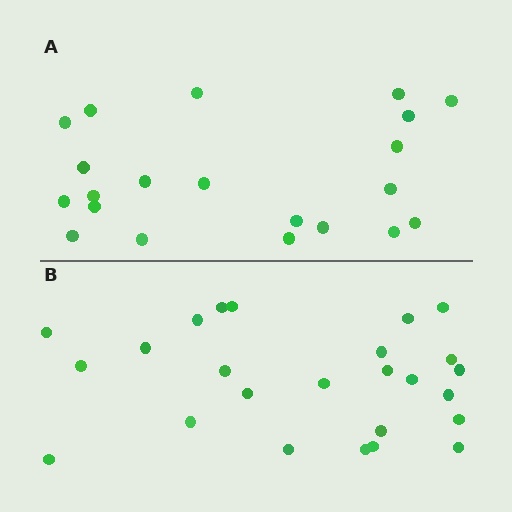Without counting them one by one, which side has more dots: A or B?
Region B (the bottom region) has more dots.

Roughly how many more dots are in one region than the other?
Region B has about 4 more dots than region A.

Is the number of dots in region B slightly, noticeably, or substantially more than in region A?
Region B has only slightly more — the two regions are fairly close. The ratio is roughly 1.2 to 1.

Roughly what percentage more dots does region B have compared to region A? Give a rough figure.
About 20% more.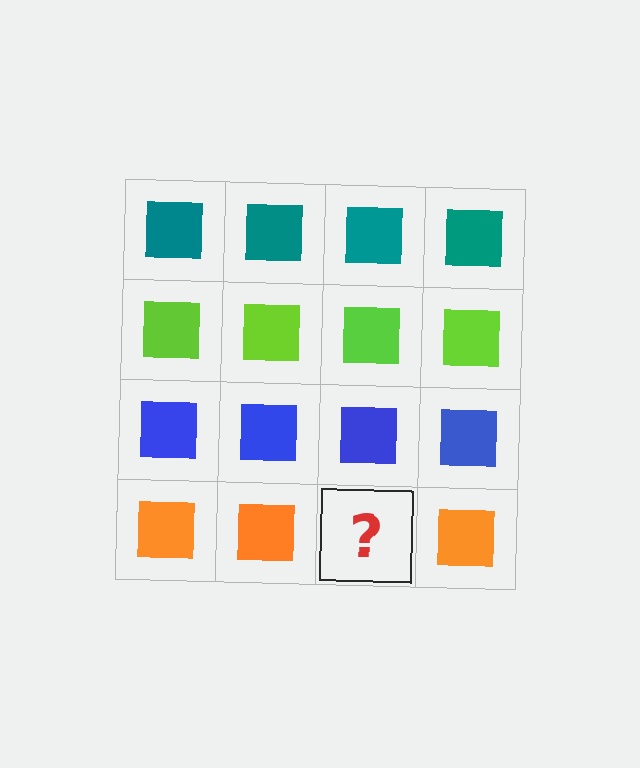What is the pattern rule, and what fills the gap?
The rule is that each row has a consistent color. The gap should be filled with an orange square.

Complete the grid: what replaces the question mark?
The question mark should be replaced with an orange square.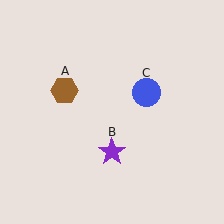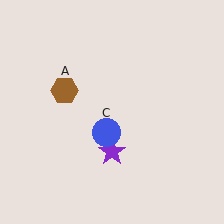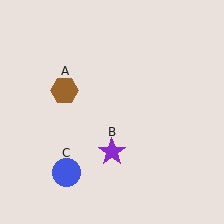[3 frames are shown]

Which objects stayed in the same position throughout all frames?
Brown hexagon (object A) and purple star (object B) remained stationary.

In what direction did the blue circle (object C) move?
The blue circle (object C) moved down and to the left.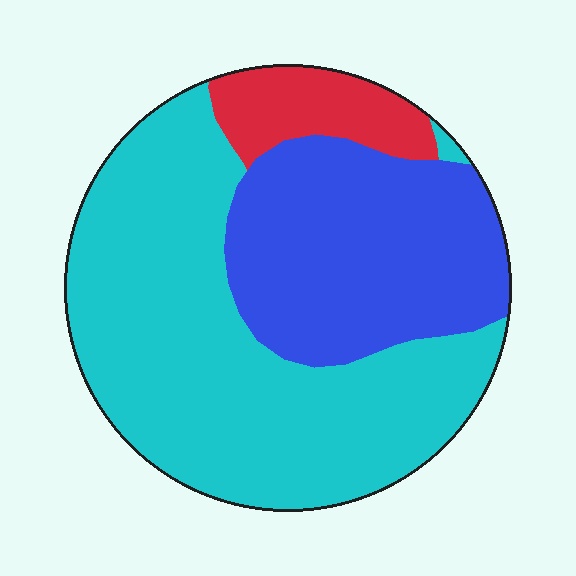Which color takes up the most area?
Cyan, at roughly 55%.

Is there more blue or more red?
Blue.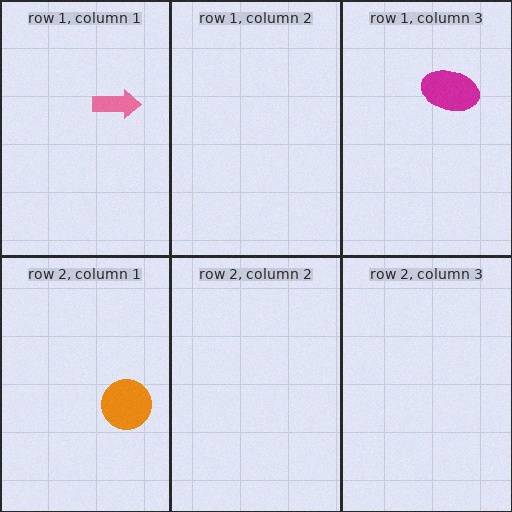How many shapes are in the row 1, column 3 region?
1.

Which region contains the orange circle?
The row 2, column 1 region.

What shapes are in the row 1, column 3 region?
The magenta ellipse.